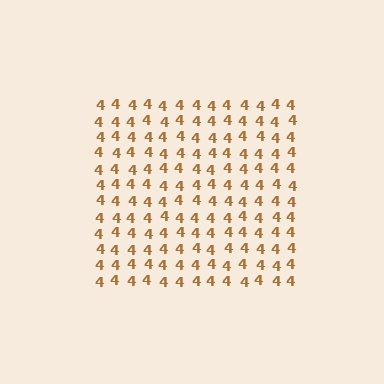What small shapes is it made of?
It is made of small digit 4's.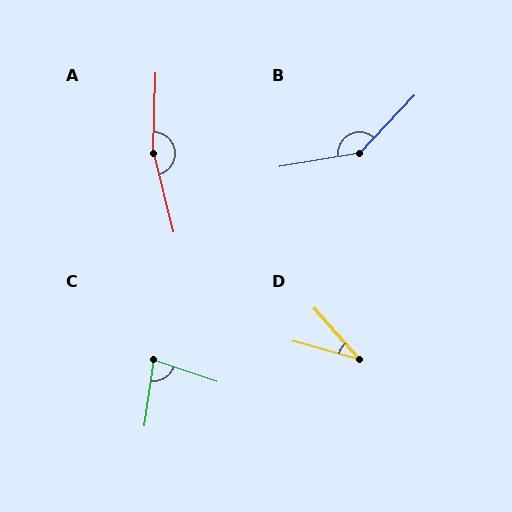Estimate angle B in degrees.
Approximately 143 degrees.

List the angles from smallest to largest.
D (33°), C (79°), B (143°), A (165°).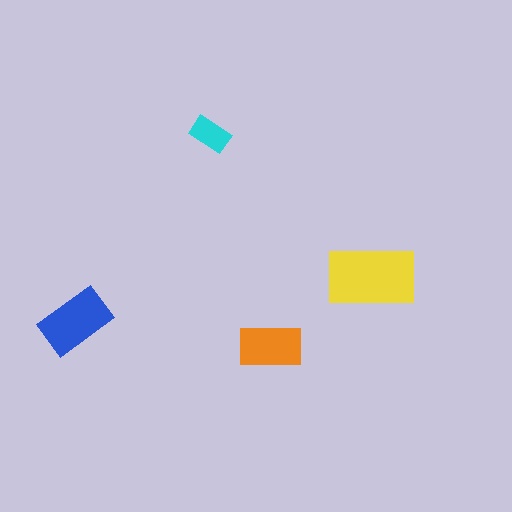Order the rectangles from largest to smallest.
the yellow one, the blue one, the orange one, the cyan one.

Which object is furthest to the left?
The blue rectangle is leftmost.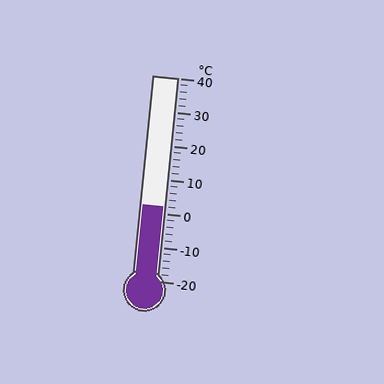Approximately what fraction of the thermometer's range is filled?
The thermometer is filled to approximately 35% of its range.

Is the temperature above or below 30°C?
The temperature is below 30°C.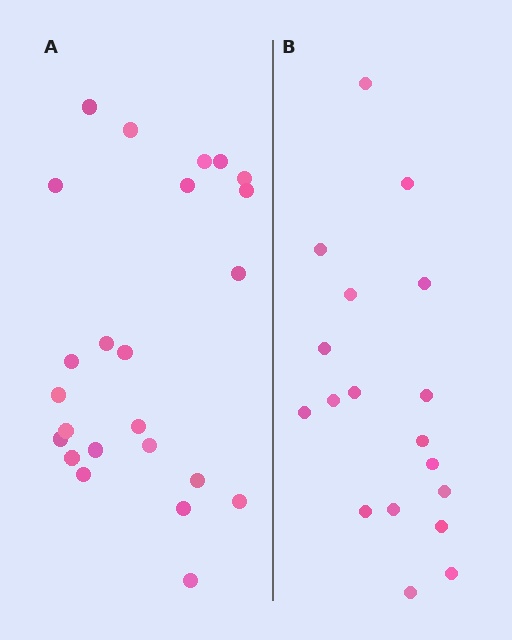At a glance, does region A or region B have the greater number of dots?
Region A (the left region) has more dots.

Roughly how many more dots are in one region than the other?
Region A has about 6 more dots than region B.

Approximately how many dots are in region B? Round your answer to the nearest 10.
About 20 dots. (The exact count is 18, which rounds to 20.)